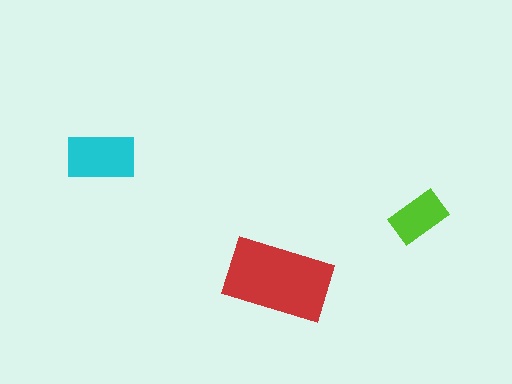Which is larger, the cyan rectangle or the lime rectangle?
The cyan one.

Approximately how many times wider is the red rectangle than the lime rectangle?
About 2 times wider.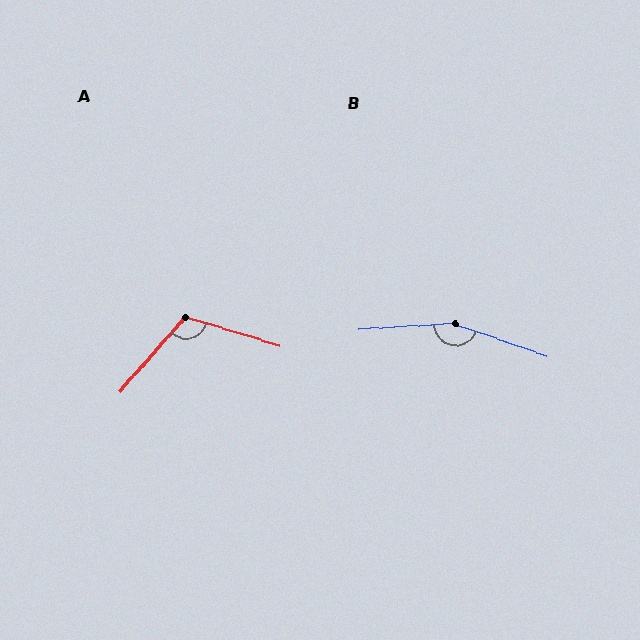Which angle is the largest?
B, at approximately 157 degrees.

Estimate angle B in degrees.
Approximately 157 degrees.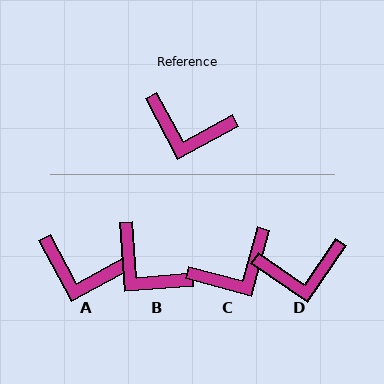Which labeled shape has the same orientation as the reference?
A.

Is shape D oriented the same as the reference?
No, it is off by about 27 degrees.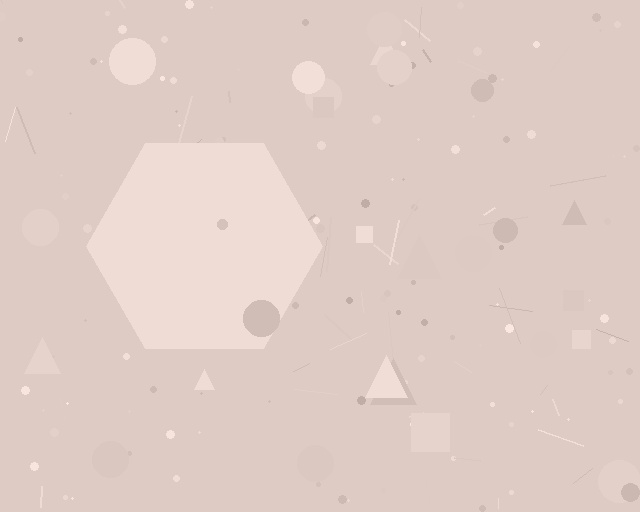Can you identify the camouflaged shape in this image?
The camouflaged shape is a hexagon.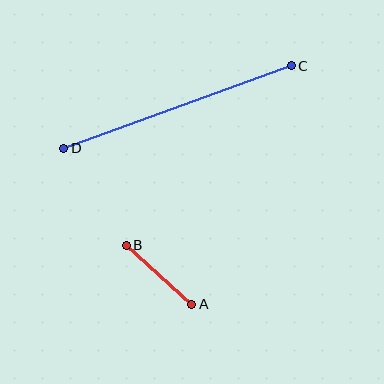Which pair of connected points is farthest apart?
Points C and D are farthest apart.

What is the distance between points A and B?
The distance is approximately 88 pixels.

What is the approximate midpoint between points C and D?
The midpoint is at approximately (177, 107) pixels.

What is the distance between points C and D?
The distance is approximately 242 pixels.